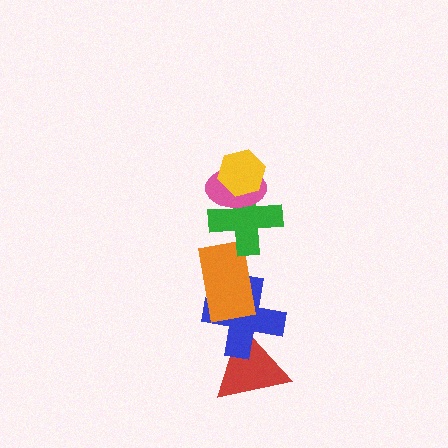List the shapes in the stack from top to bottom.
From top to bottom: the yellow hexagon, the pink ellipse, the green cross, the orange rectangle, the blue cross, the red triangle.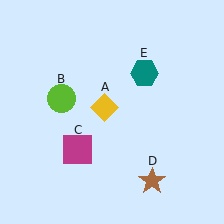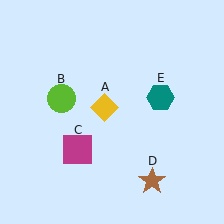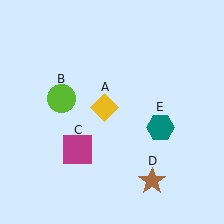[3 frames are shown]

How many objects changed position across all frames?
1 object changed position: teal hexagon (object E).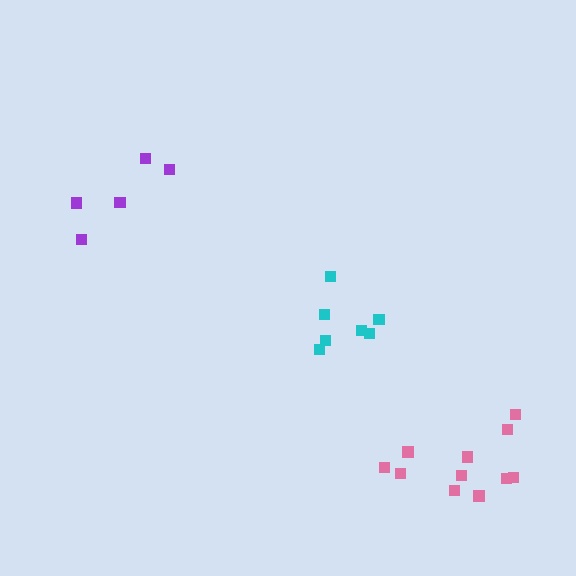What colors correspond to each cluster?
The clusters are colored: cyan, purple, pink.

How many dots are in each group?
Group 1: 7 dots, Group 2: 5 dots, Group 3: 11 dots (23 total).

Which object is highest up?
The purple cluster is topmost.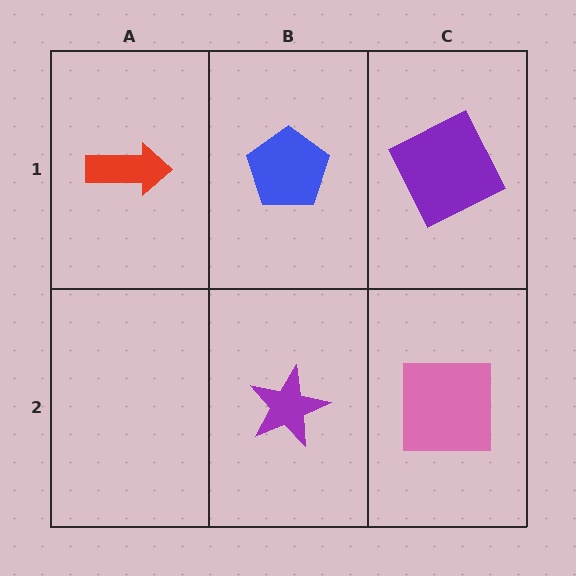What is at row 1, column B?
A blue pentagon.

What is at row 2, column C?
A pink square.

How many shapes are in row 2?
2 shapes.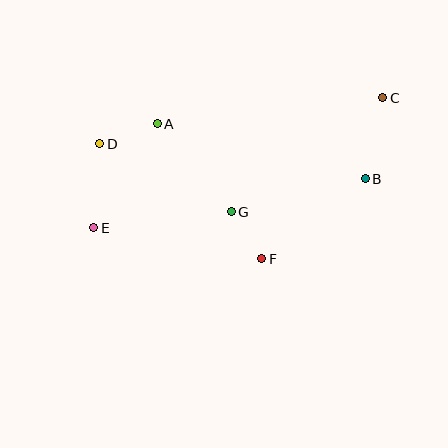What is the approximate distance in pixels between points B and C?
The distance between B and C is approximately 83 pixels.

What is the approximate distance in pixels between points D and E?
The distance between D and E is approximately 84 pixels.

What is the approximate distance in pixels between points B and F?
The distance between B and F is approximately 131 pixels.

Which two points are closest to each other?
Points F and G are closest to each other.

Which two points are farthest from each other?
Points C and E are farthest from each other.